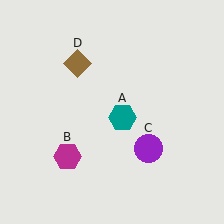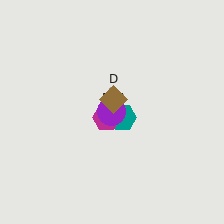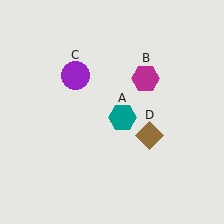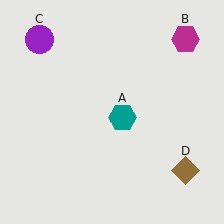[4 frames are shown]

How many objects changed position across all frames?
3 objects changed position: magenta hexagon (object B), purple circle (object C), brown diamond (object D).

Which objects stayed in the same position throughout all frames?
Teal hexagon (object A) remained stationary.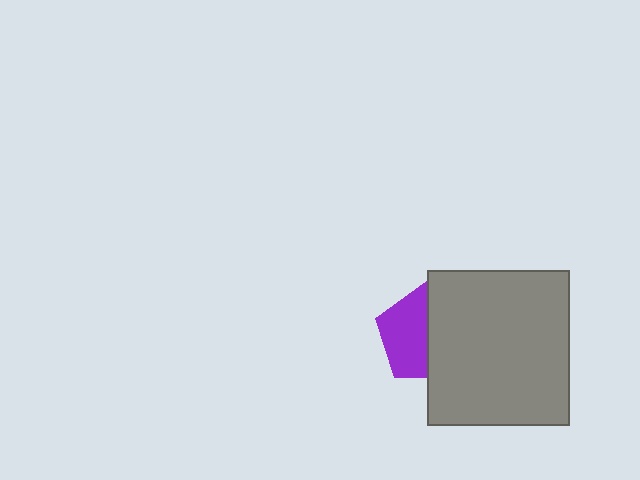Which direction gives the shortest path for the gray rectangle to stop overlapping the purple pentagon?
Moving right gives the shortest separation.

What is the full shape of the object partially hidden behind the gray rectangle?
The partially hidden object is a purple pentagon.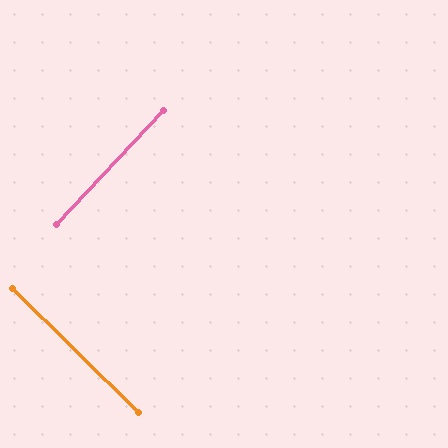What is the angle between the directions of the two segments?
Approximately 89 degrees.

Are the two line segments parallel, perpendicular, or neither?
Perpendicular — they meet at approximately 89°.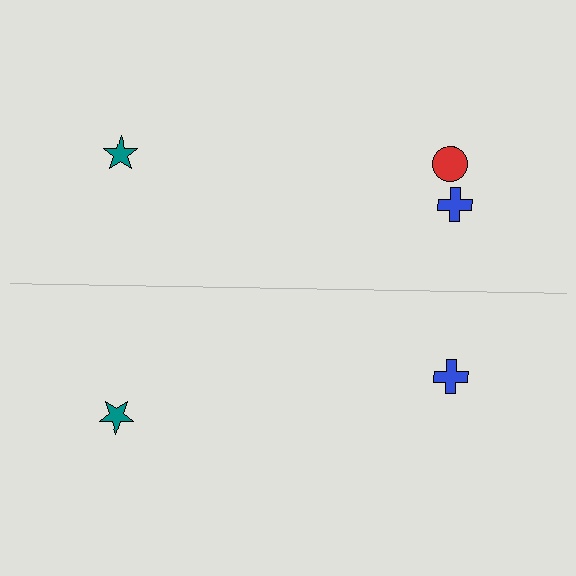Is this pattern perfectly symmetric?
No, the pattern is not perfectly symmetric. A red circle is missing from the bottom side.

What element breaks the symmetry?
A red circle is missing from the bottom side.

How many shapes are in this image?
There are 5 shapes in this image.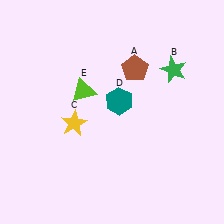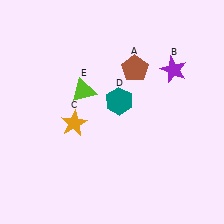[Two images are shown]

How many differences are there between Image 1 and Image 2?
There are 2 differences between the two images.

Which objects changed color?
B changed from green to purple. C changed from yellow to orange.